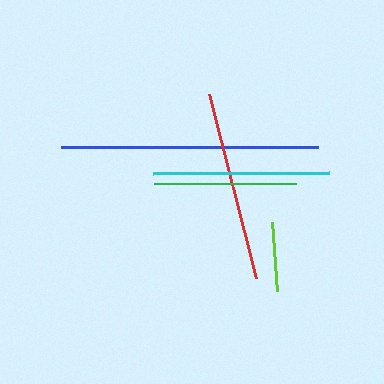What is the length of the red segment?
The red segment is approximately 190 pixels long.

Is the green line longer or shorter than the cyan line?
The cyan line is longer than the green line.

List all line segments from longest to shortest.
From longest to shortest: blue, red, cyan, green, lime.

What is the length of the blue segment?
The blue segment is approximately 257 pixels long.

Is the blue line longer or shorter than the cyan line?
The blue line is longer than the cyan line.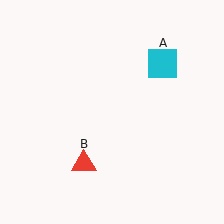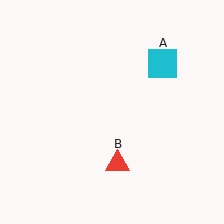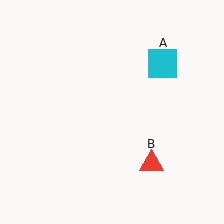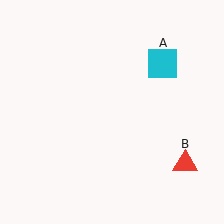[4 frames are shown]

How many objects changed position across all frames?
1 object changed position: red triangle (object B).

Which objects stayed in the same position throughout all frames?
Cyan square (object A) remained stationary.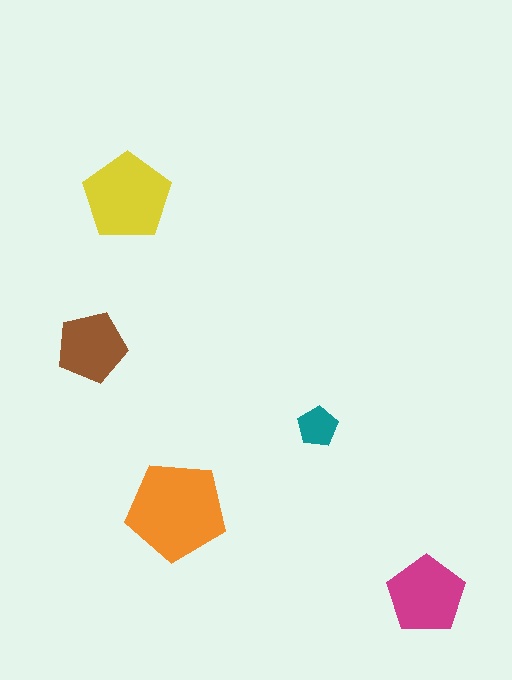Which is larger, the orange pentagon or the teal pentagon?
The orange one.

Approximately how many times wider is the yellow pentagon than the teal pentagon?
About 2 times wider.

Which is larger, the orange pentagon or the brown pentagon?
The orange one.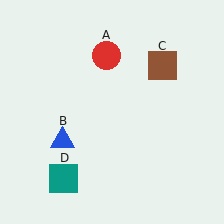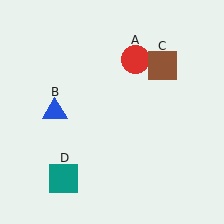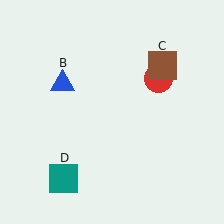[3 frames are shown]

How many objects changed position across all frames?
2 objects changed position: red circle (object A), blue triangle (object B).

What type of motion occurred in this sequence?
The red circle (object A), blue triangle (object B) rotated clockwise around the center of the scene.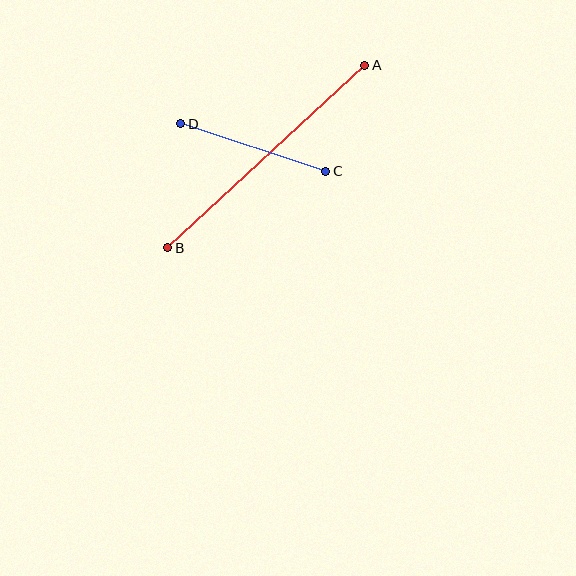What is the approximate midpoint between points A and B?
The midpoint is at approximately (266, 156) pixels.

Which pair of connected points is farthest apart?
Points A and B are farthest apart.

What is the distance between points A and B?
The distance is approximately 269 pixels.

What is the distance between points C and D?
The distance is approximately 153 pixels.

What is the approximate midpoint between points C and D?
The midpoint is at approximately (253, 147) pixels.